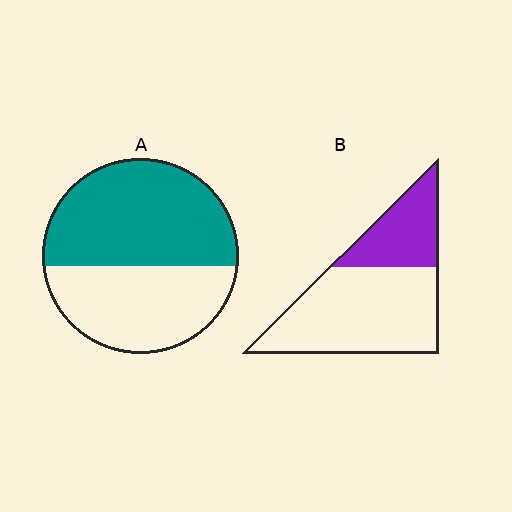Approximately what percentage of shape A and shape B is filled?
A is approximately 55% and B is approximately 30%.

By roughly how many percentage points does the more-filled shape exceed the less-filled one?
By roughly 25 percentage points (A over B).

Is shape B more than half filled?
No.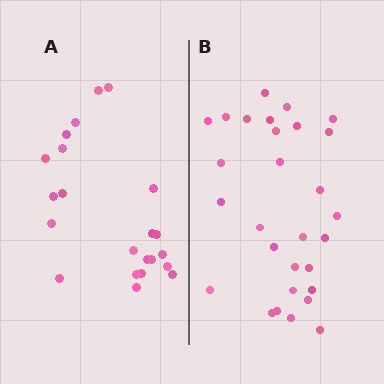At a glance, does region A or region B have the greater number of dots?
Region B (the right region) has more dots.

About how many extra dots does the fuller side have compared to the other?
Region B has roughly 8 or so more dots than region A.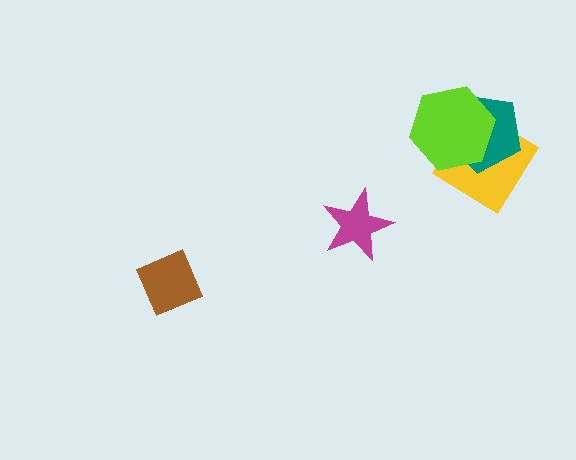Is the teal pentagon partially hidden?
Yes, it is partially covered by another shape.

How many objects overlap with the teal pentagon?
2 objects overlap with the teal pentagon.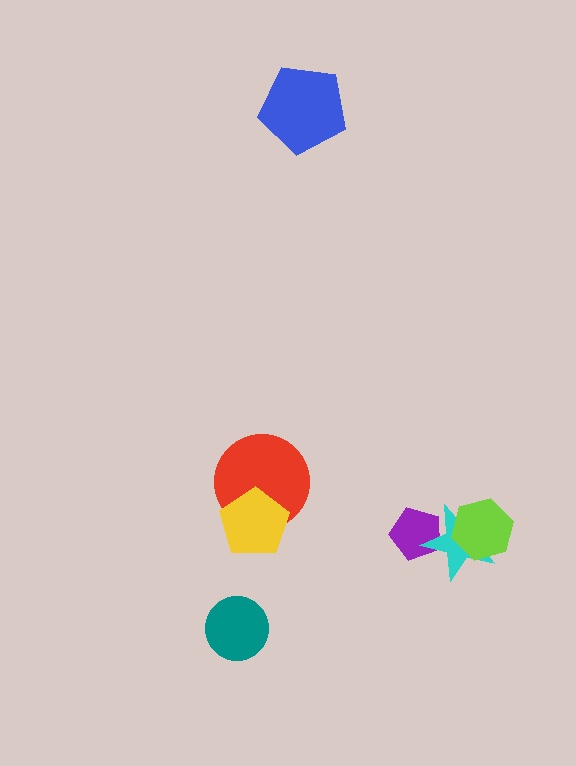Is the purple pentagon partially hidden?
Yes, it is partially covered by another shape.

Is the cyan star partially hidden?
Yes, it is partially covered by another shape.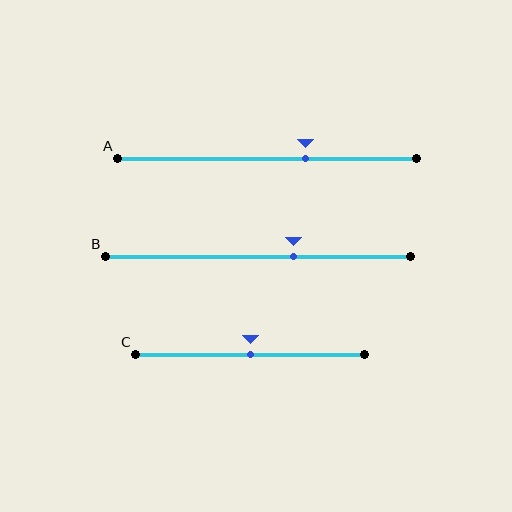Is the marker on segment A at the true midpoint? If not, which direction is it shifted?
No, the marker on segment A is shifted to the right by about 13% of the segment length.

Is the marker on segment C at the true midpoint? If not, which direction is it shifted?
Yes, the marker on segment C is at the true midpoint.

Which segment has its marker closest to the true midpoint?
Segment C has its marker closest to the true midpoint.